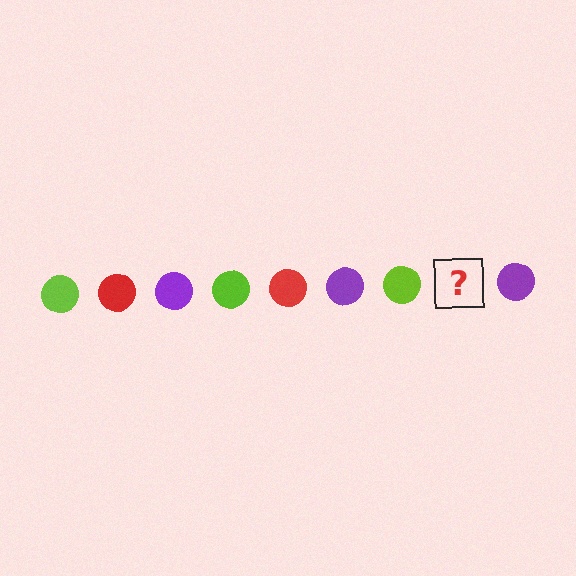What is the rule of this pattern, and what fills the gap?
The rule is that the pattern cycles through lime, red, purple circles. The gap should be filled with a red circle.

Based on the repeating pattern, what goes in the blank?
The blank should be a red circle.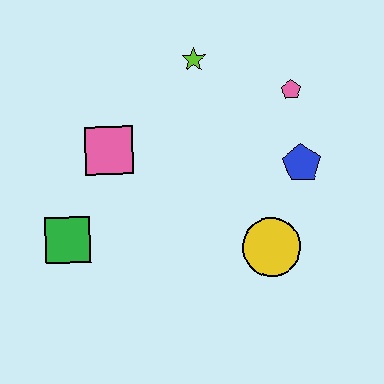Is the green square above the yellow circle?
Yes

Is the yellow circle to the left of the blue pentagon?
Yes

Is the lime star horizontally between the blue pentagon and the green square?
Yes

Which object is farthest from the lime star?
The green square is farthest from the lime star.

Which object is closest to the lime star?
The pink pentagon is closest to the lime star.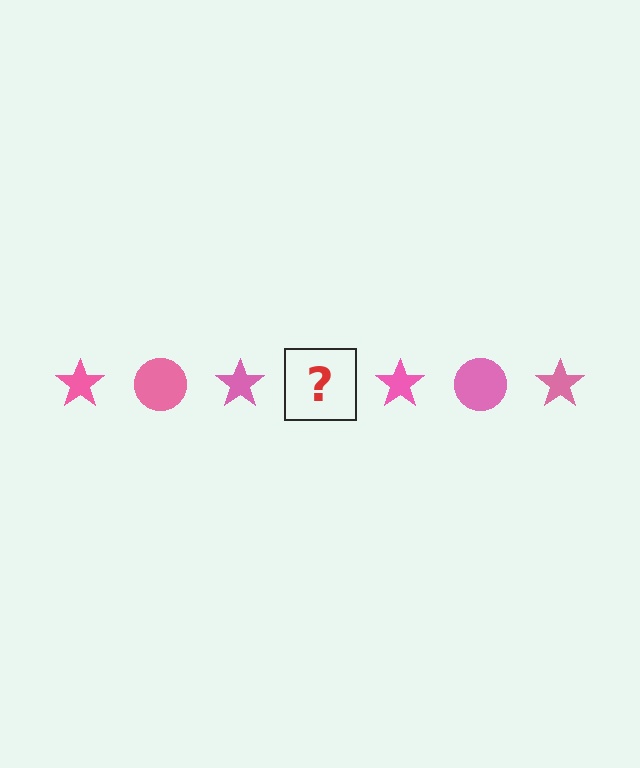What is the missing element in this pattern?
The missing element is a pink circle.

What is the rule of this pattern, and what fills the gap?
The rule is that the pattern cycles through star, circle shapes in pink. The gap should be filled with a pink circle.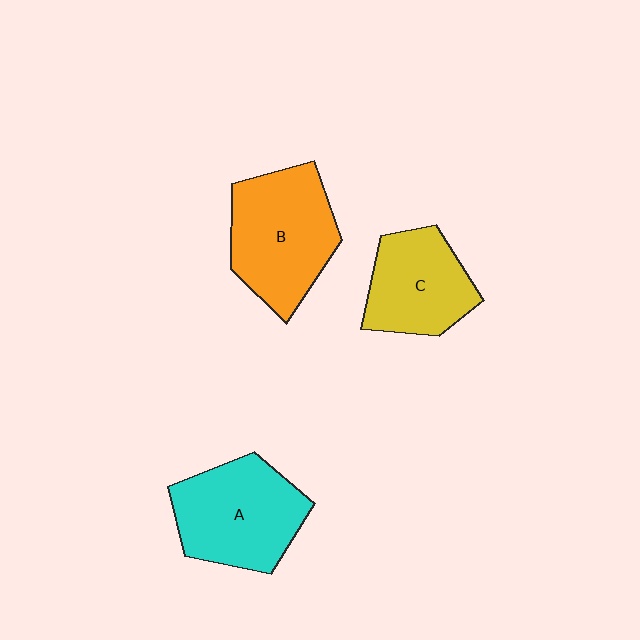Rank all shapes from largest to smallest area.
From largest to smallest: B (orange), A (cyan), C (yellow).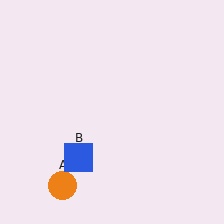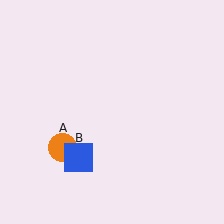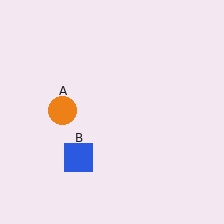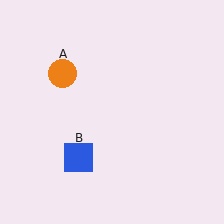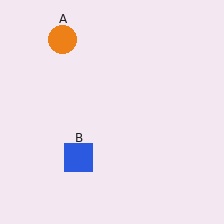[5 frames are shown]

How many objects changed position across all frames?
1 object changed position: orange circle (object A).